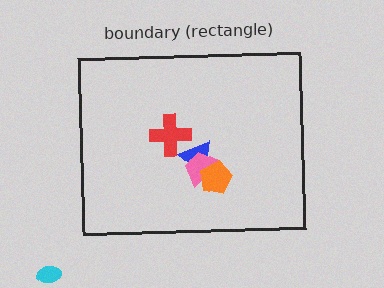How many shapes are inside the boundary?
4 inside, 1 outside.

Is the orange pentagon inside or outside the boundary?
Inside.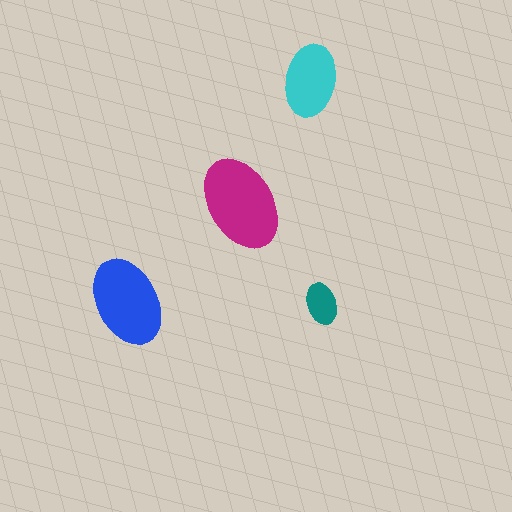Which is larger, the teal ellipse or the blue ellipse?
The blue one.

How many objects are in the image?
There are 4 objects in the image.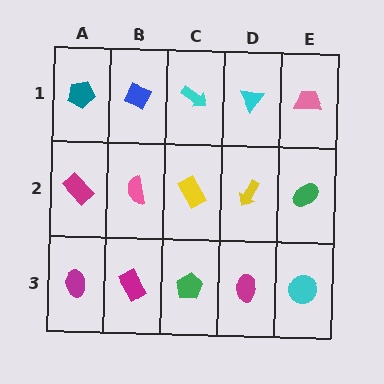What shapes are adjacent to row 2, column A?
A teal pentagon (row 1, column A), a magenta ellipse (row 3, column A), a pink semicircle (row 2, column B).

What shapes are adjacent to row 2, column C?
A cyan arrow (row 1, column C), a green pentagon (row 3, column C), a pink semicircle (row 2, column B), a yellow arrow (row 2, column D).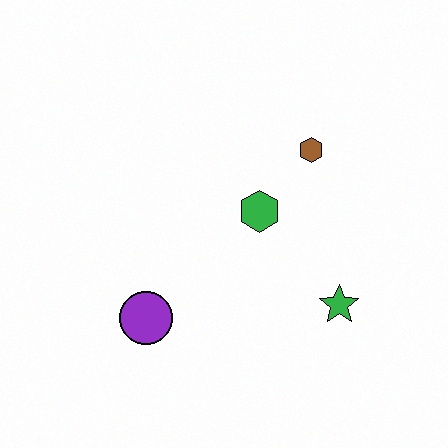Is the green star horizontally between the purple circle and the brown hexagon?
No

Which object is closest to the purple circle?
The green hexagon is closest to the purple circle.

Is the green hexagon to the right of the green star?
No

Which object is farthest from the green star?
The purple circle is farthest from the green star.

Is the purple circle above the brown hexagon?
No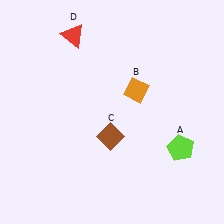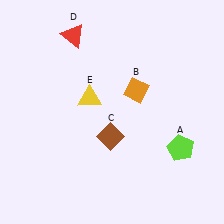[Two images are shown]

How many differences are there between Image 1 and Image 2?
There is 1 difference between the two images.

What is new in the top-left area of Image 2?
A yellow triangle (E) was added in the top-left area of Image 2.